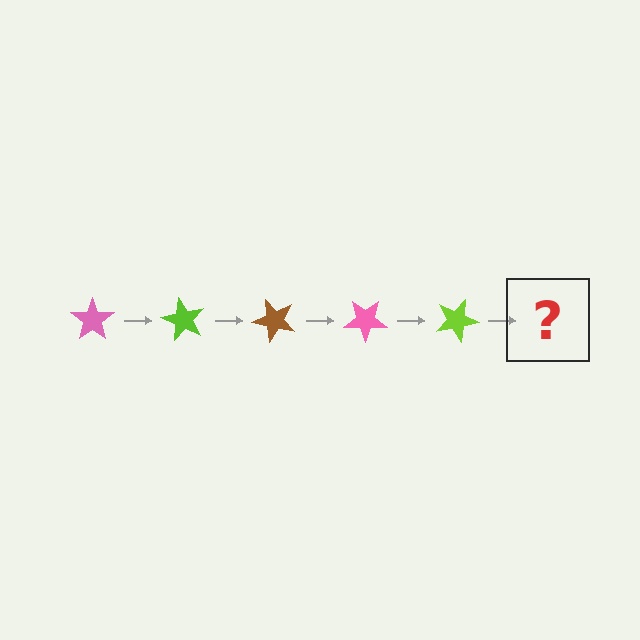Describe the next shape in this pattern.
It should be a brown star, rotated 300 degrees from the start.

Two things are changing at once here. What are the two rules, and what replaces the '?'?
The two rules are that it rotates 60 degrees each step and the color cycles through pink, lime, and brown. The '?' should be a brown star, rotated 300 degrees from the start.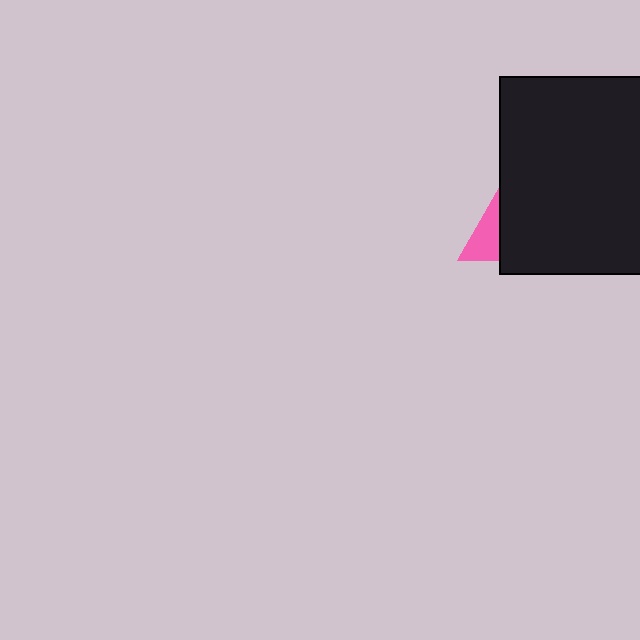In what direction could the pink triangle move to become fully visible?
The pink triangle could move left. That would shift it out from behind the black rectangle entirely.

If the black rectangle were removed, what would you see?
You would see the complete pink triangle.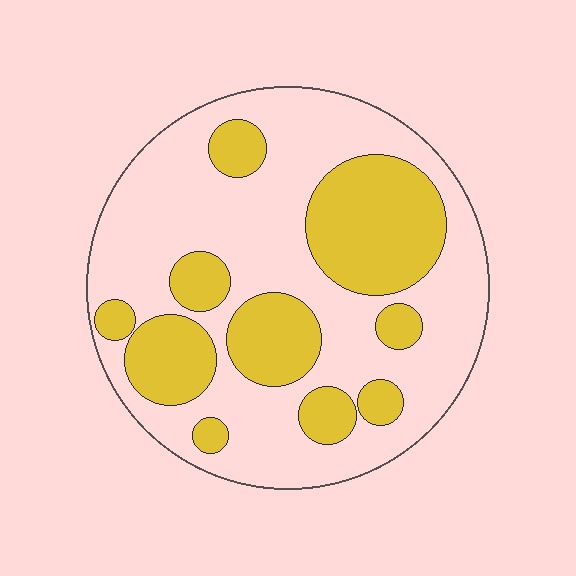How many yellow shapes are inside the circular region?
10.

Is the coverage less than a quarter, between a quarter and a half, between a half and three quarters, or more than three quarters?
Between a quarter and a half.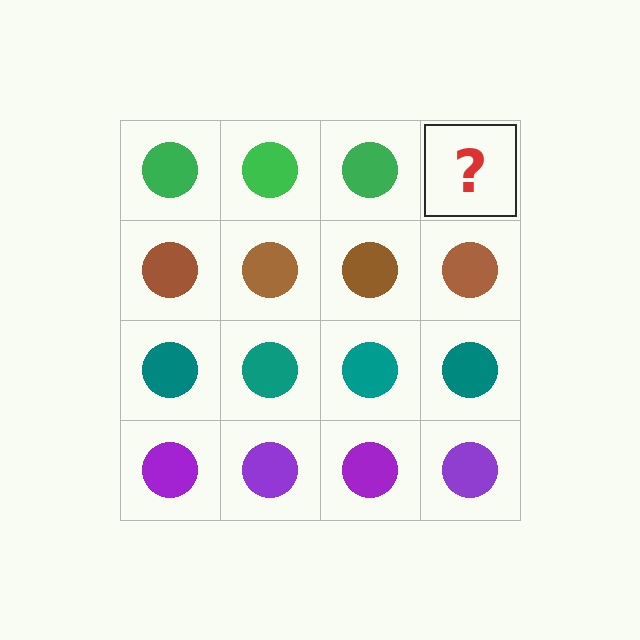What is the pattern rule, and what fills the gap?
The rule is that each row has a consistent color. The gap should be filled with a green circle.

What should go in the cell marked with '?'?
The missing cell should contain a green circle.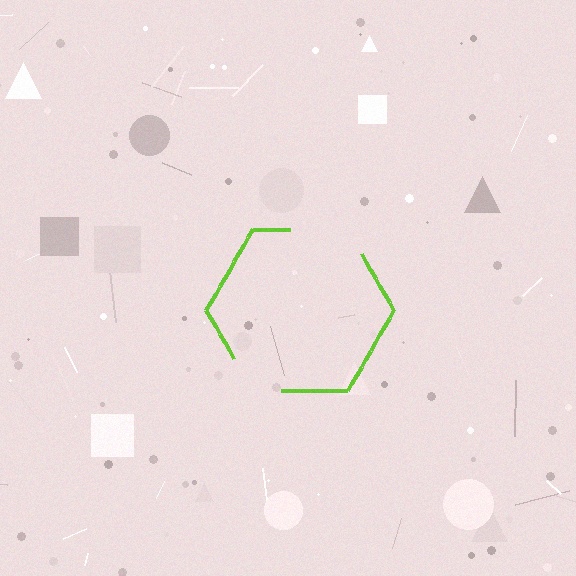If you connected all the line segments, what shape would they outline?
They would outline a hexagon.